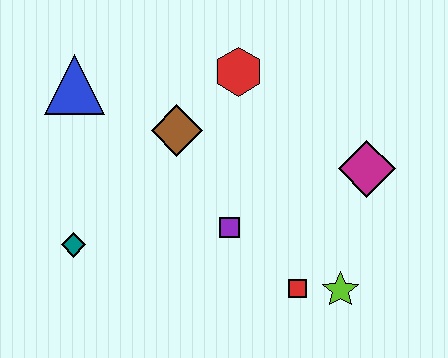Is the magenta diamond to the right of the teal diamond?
Yes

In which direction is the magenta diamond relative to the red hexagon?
The magenta diamond is to the right of the red hexagon.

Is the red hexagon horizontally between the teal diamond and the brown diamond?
No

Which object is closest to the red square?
The lime star is closest to the red square.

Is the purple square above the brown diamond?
No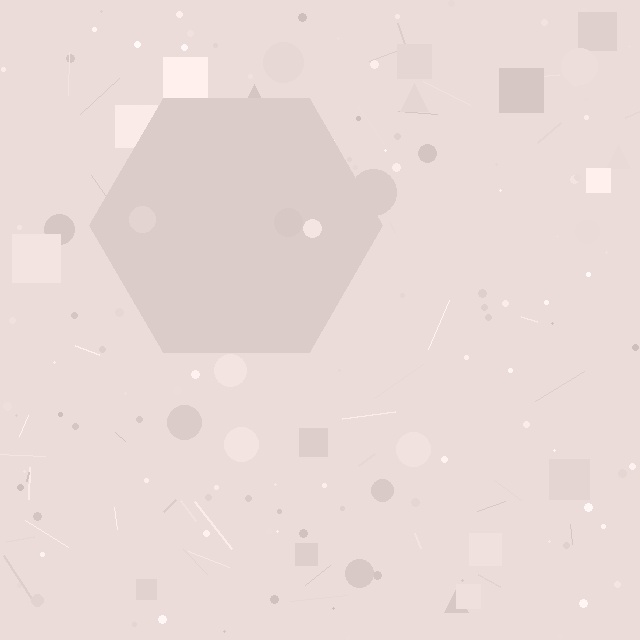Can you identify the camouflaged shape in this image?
The camouflaged shape is a hexagon.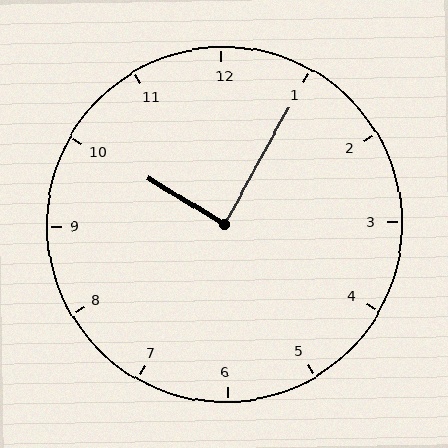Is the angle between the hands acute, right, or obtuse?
It is right.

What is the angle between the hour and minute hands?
Approximately 88 degrees.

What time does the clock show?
10:05.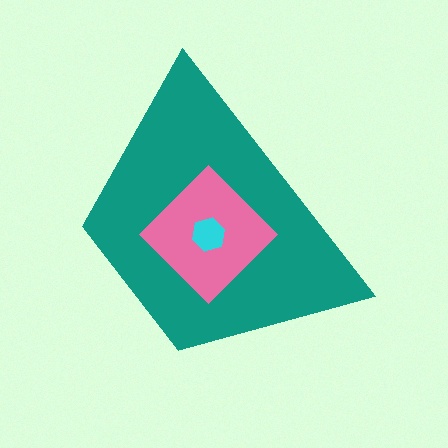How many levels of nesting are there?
3.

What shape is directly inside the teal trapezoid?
The pink diamond.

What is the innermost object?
The cyan hexagon.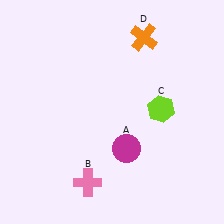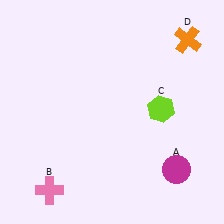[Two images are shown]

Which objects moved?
The objects that moved are: the magenta circle (A), the pink cross (B), the orange cross (D).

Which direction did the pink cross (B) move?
The pink cross (B) moved left.